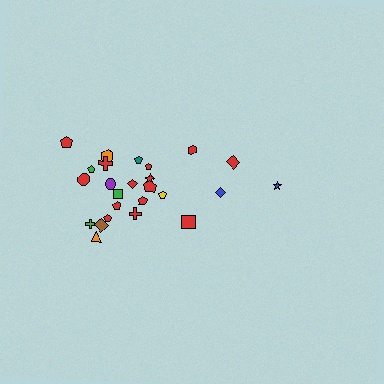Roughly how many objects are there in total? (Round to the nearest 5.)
Roughly 25 objects in total.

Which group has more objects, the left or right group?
The left group.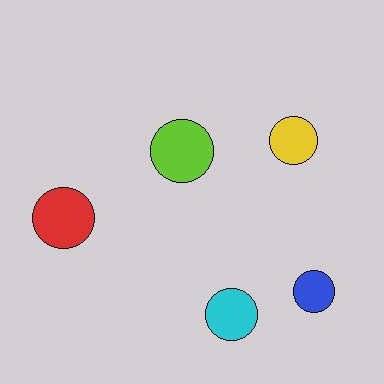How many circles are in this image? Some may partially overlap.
There are 5 circles.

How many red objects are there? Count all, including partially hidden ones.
There is 1 red object.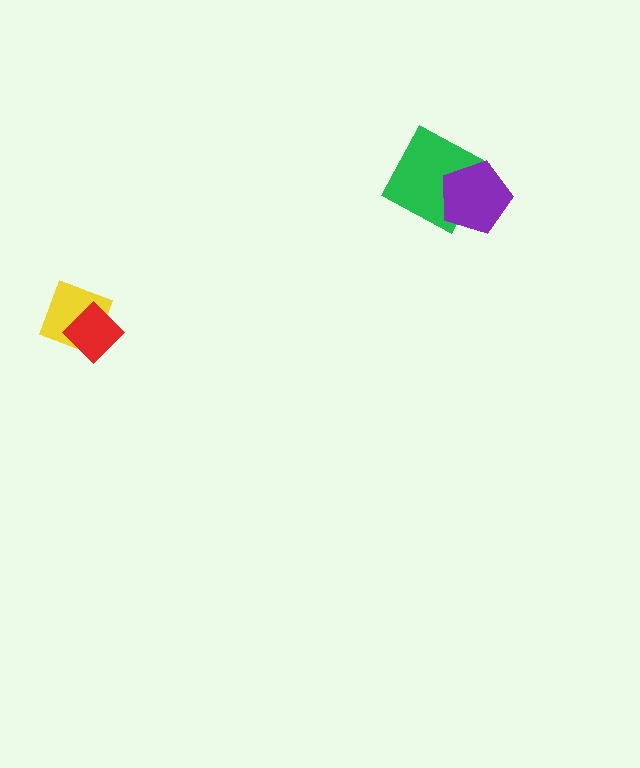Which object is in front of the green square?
The purple pentagon is in front of the green square.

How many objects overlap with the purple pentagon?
1 object overlaps with the purple pentagon.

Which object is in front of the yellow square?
The red diamond is in front of the yellow square.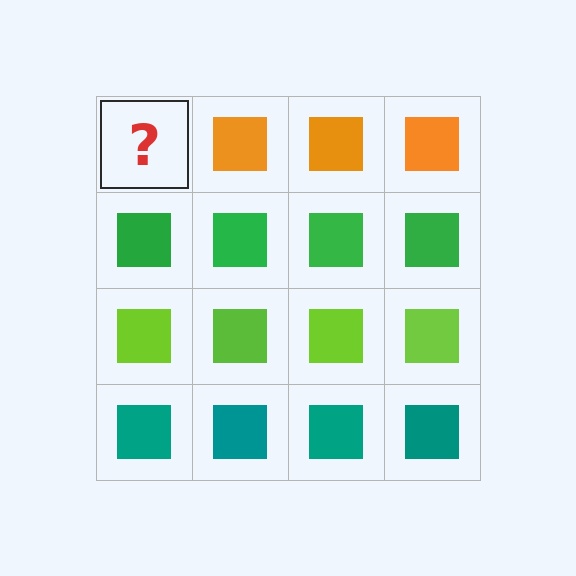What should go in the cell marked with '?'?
The missing cell should contain an orange square.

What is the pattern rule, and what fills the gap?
The rule is that each row has a consistent color. The gap should be filled with an orange square.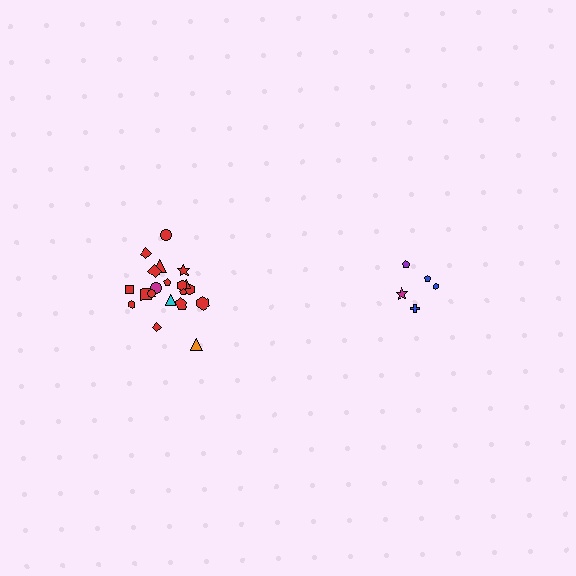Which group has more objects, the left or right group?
The left group.